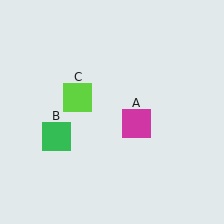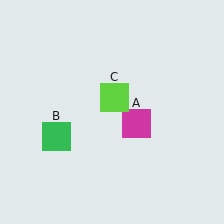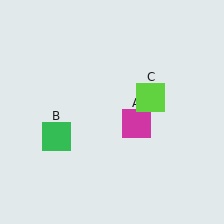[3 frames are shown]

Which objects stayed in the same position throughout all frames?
Magenta square (object A) and green square (object B) remained stationary.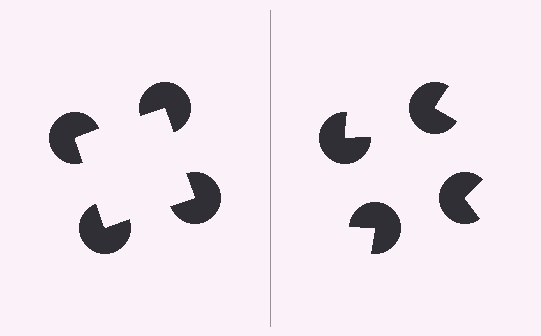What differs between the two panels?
The pac-man discs are positioned identically on both sides; only the wedge orientations differ. On the left they align to a square; on the right they are misaligned.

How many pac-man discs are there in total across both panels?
8 — 4 on each side.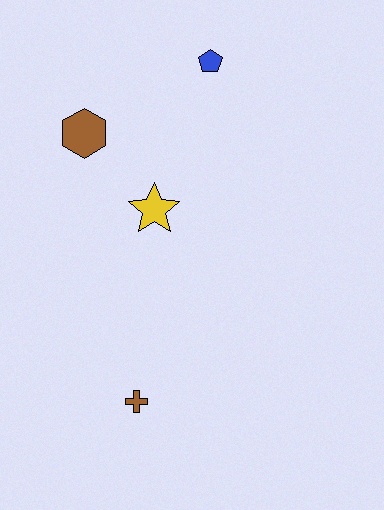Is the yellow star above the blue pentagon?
No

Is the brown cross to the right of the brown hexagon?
Yes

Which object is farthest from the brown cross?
The blue pentagon is farthest from the brown cross.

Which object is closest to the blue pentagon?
The brown hexagon is closest to the blue pentagon.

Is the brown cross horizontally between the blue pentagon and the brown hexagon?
Yes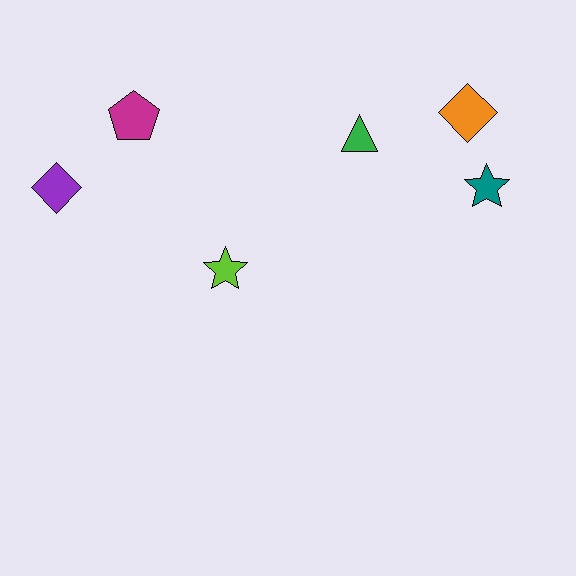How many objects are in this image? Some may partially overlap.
There are 6 objects.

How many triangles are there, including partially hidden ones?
There is 1 triangle.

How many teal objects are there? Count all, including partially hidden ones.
There is 1 teal object.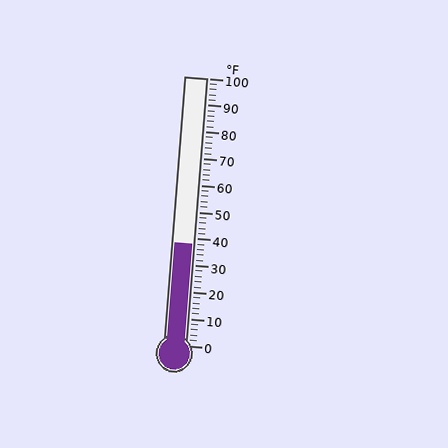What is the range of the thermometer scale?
The thermometer scale ranges from 0°F to 100°F.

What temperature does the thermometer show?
The thermometer shows approximately 38°F.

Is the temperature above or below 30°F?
The temperature is above 30°F.